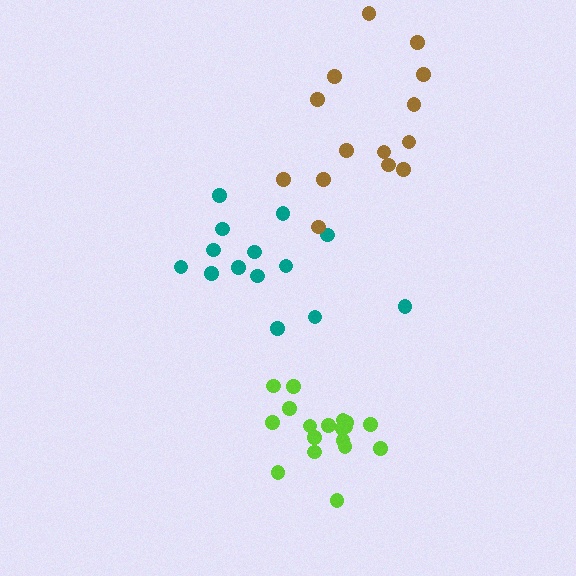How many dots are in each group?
Group 1: 14 dots, Group 2: 18 dots, Group 3: 14 dots (46 total).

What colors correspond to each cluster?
The clusters are colored: teal, lime, brown.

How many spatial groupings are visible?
There are 3 spatial groupings.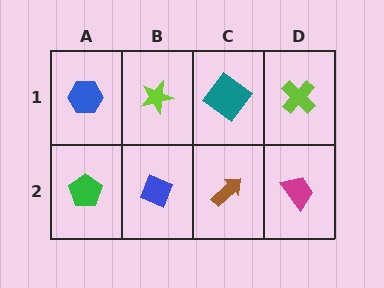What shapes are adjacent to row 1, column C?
A brown arrow (row 2, column C), a lime star (row 1, column B), a lime cross (row 1, column D).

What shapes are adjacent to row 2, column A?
A blue hexagon (row 1, column A), a blue diamond (row 2, column B).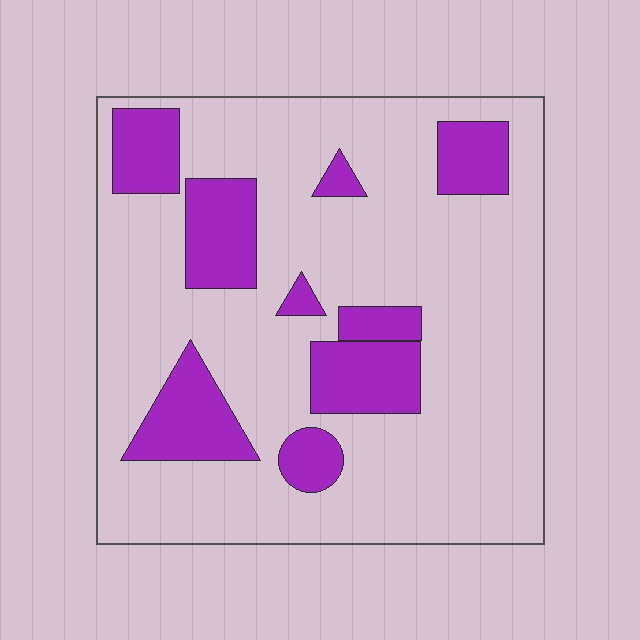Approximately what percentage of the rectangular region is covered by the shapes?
Approximately 20%.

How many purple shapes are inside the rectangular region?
9.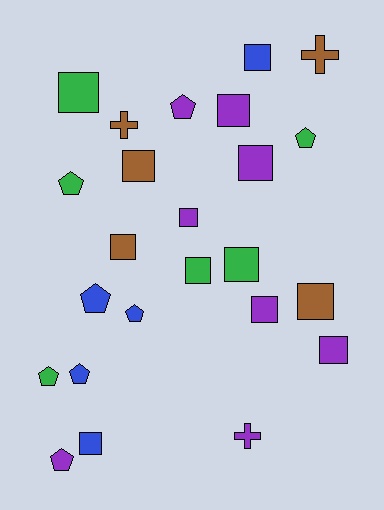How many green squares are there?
There are 3 green squares.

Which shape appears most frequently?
Square, with 13 objects.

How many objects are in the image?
There are 24 objects.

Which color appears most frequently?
Purple, with 8 objects.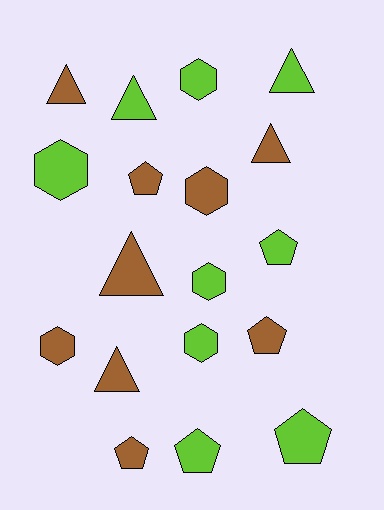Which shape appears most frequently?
Hexagon, with 6 objects.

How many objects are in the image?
There are 18 objects.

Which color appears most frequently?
Lime, with 9 objects.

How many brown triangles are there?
There are 4 brown triangles.